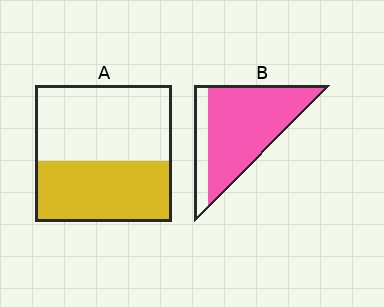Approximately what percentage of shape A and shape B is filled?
A is approximately 45% and B is approximately 80%.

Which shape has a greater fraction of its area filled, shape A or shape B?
Shape B.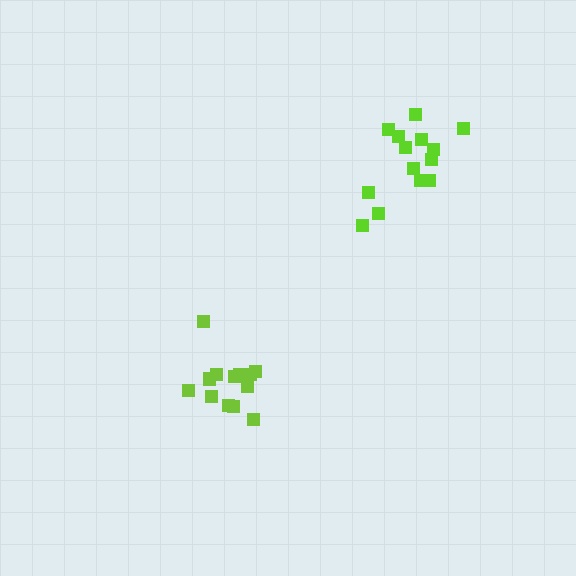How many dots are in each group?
Group 1: 14 dots, Group 2: 13 dots (27 total).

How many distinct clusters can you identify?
There are 2 distinct clusters.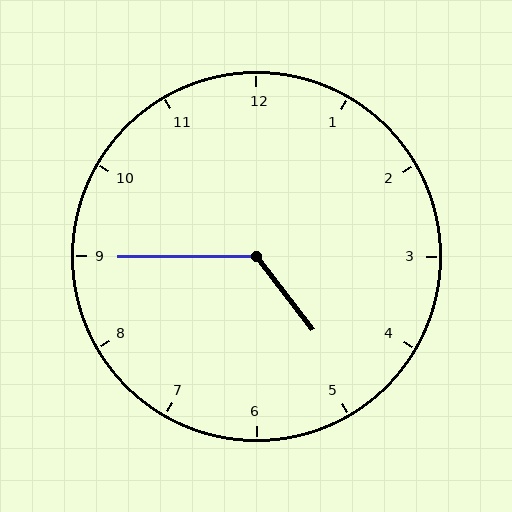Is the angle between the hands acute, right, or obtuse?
It is obtuse.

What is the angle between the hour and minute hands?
Approximately 128 degrees.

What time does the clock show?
4:45.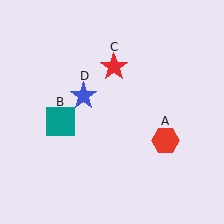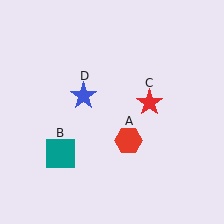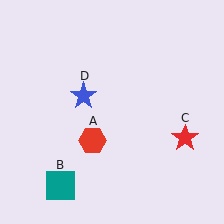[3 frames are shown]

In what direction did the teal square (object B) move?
The teal square (object B) moved down.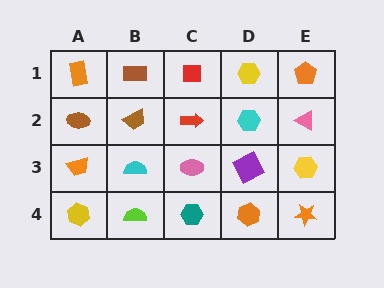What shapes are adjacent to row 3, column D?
A cyan hexagon (row 2, column D), an orange hexagon (row 4, column D), a pink ellipse (row 3, column C), a yellow hexagon (row 3, column E).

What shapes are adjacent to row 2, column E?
An orange pentagon (row 1, column E), a yellow hexagon (row 3, column E), a cyan hexagon (row 2, column D).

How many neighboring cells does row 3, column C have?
4.